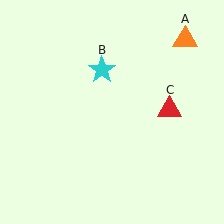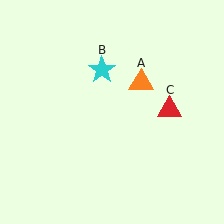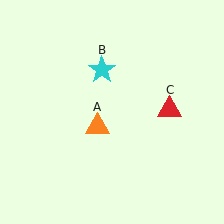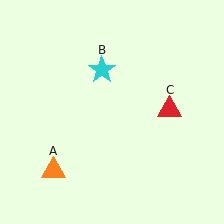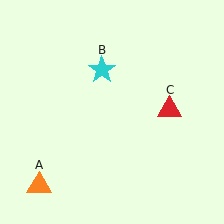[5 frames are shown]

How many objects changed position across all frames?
1 object changed position: orange triangle (object A).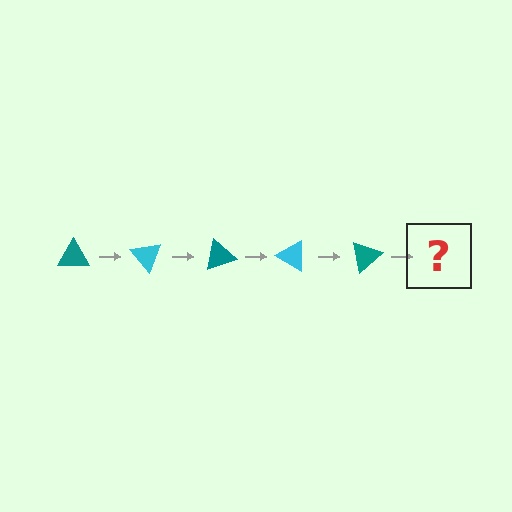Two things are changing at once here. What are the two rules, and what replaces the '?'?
The two rules are that it rotates 50 degrees each step and the color cycles through teal and cyan. The '?' should be a cyan triangle, rotated 250 degrees from the start.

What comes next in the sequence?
The next element should be a cyan triangle, rotated 250 degrees from the start.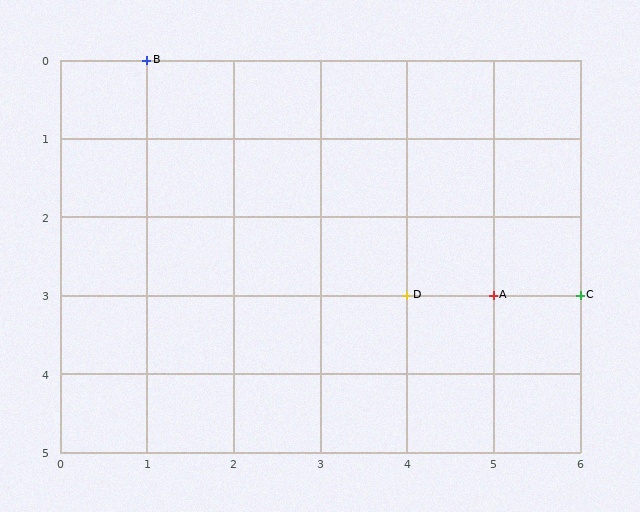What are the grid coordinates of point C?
Point C is at grid coordinates (6, 3).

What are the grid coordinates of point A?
Point A is at grid coordinates (5, 3).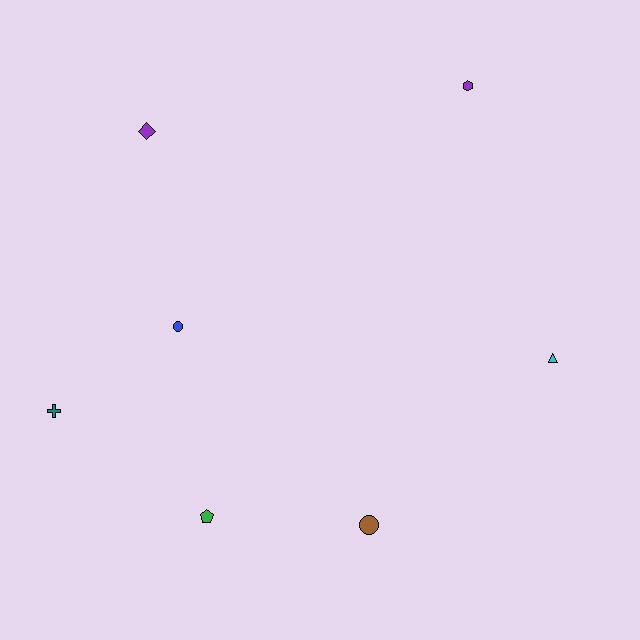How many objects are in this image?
There are 7 objects.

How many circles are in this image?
There are 2 circles.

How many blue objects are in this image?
There is 1 blue object.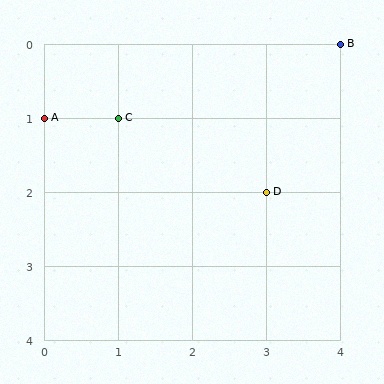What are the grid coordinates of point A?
Point A is at grid coordinates (0, 1).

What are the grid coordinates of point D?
Point D is at grid coordinates (3, 2).